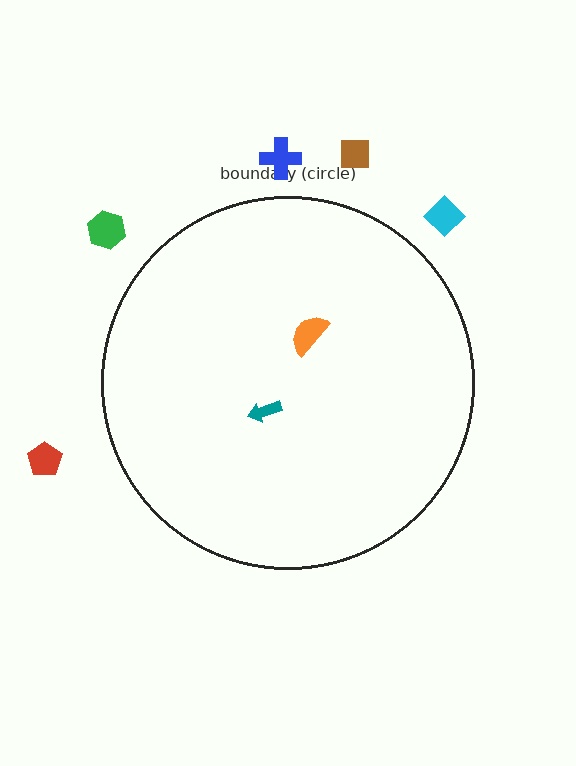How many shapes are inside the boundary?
2 inside, 5 outside.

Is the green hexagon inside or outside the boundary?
Outside.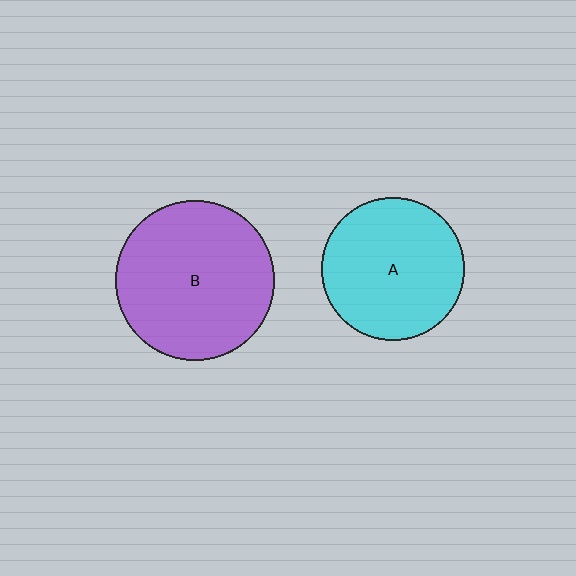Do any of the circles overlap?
No, none of the circles overlap.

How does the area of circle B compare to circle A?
Approximately 1.3 times.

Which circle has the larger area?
Circle B (purple).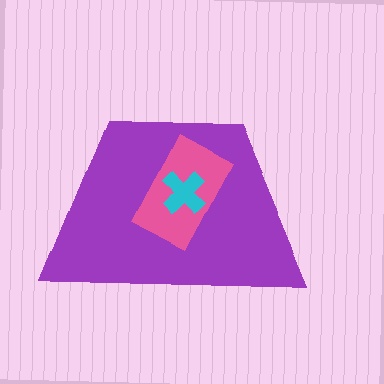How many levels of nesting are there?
3.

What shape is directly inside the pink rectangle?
The cyan cross.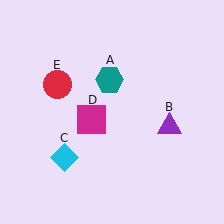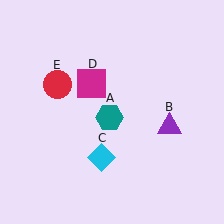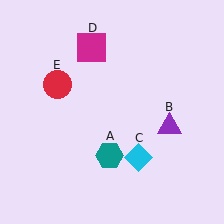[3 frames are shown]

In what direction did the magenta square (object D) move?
The magenta square (object D) moved up.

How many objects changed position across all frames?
3 objects changed position: teal hexagon (object A), cyan diamond (object C), magenta square (object D).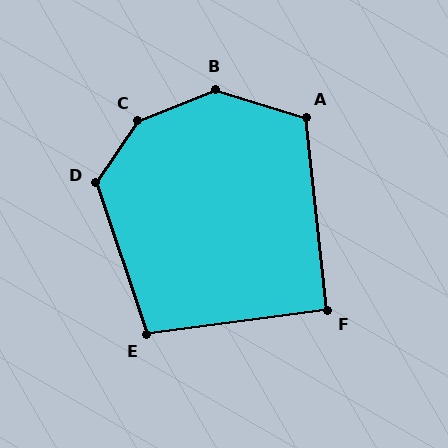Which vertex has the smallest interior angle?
F, at approximately 91 degrees.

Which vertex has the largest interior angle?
C, at approximately 146 degrees.